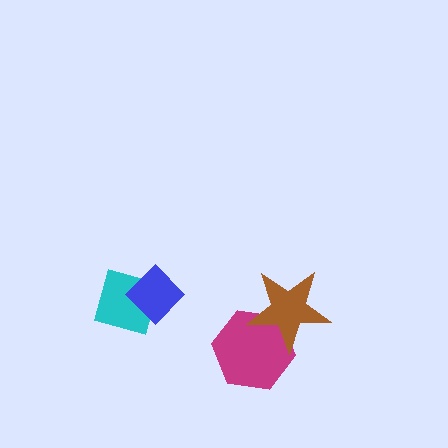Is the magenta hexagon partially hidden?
Yes, it is partially covered by another shape.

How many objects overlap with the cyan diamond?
1 object overlaps with the cyan diamond.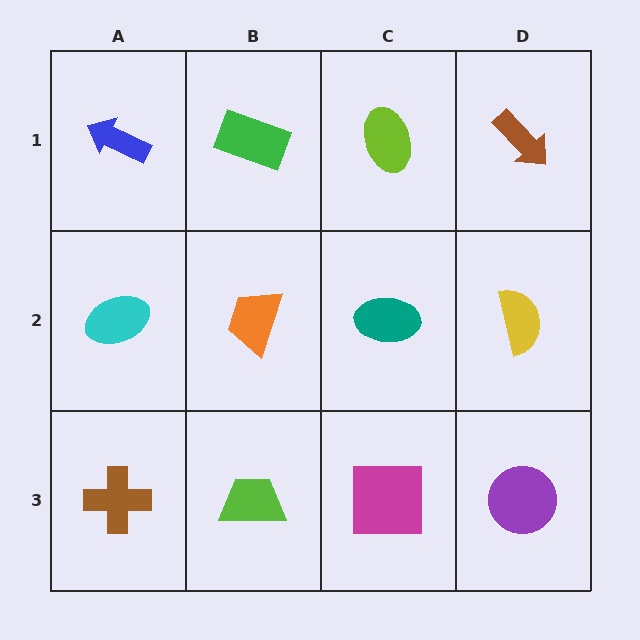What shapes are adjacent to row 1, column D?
A yellow semicircle (row 2, column D), a lime ellipse (row 1, column C).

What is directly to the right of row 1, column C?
A brown arrow.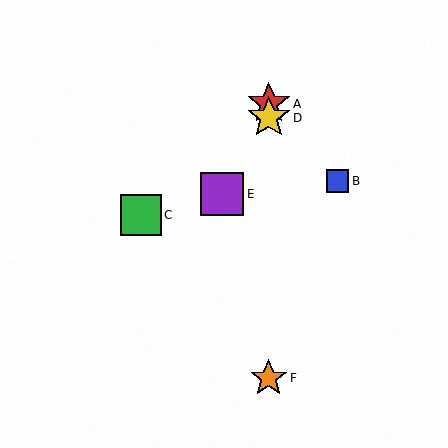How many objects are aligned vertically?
3 objects (A, D, F) are aligned vertically.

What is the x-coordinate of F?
Object F is at x≈269.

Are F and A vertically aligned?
Yes, both are at x≈269.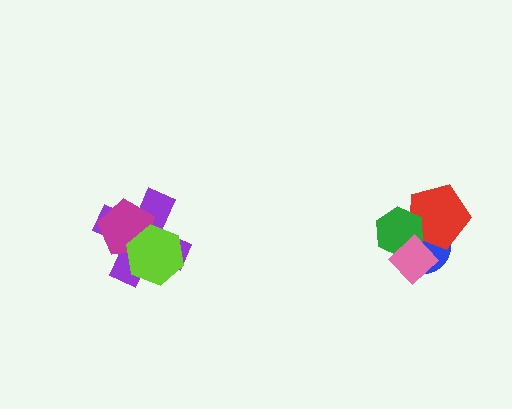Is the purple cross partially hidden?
Yes, it is partially covered by another shape.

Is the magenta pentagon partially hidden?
Yes, it is partially covered by another shape.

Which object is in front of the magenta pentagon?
The lime hexagon is in front of the magenta pentagon.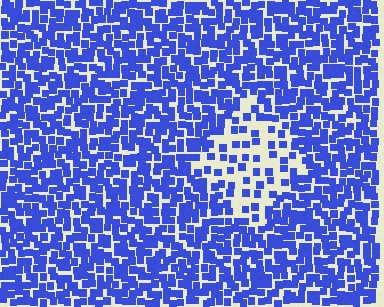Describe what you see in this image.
The image contains small blue elements arranged at two different densities. A diamond-shaped region is visible where the elements are less densely packed than the surrounding area.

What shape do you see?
I see a diamond.